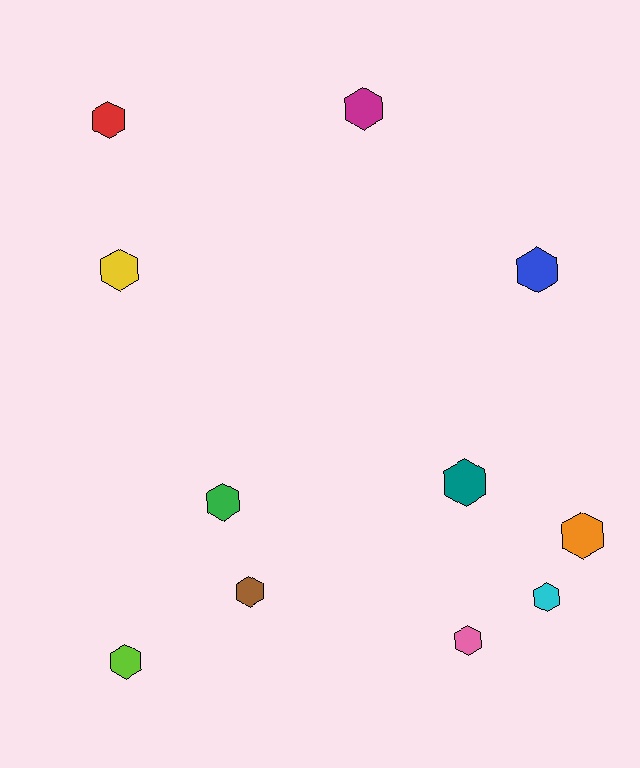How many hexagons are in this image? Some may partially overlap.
There are 11 hexagons.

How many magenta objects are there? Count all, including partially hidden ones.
There is 1 magenta object.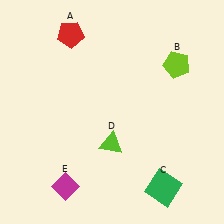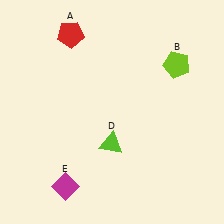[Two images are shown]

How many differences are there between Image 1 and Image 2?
There is 1 difference between the two images.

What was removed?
The green square (C) was removed in Image 2.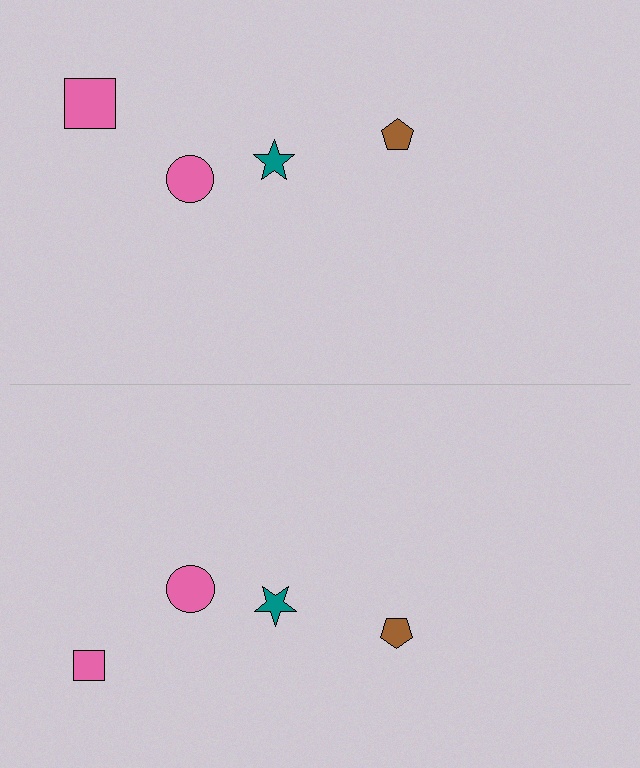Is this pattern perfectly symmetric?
No, the pattern is not perfectly symmetric. The pink square on the bottom side has a different size than its mirror counterpart.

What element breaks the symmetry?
The pink square on the bottom side has a different size than its mirror counterpart.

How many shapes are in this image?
There are 8 shapes in this image.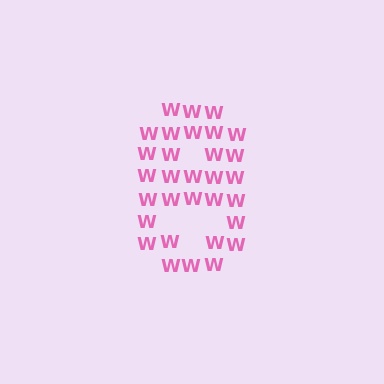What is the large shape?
The large shape is the digit 8.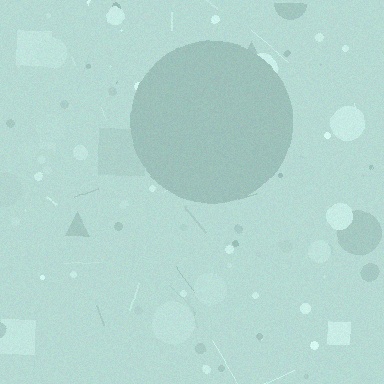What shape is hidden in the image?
A circle is hidden in the image.